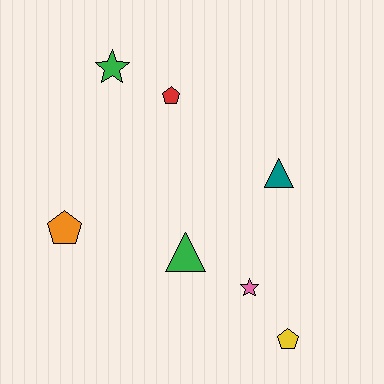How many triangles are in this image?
There are 2 triangles.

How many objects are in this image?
There are 7 objects.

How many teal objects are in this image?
There is 1 teal object.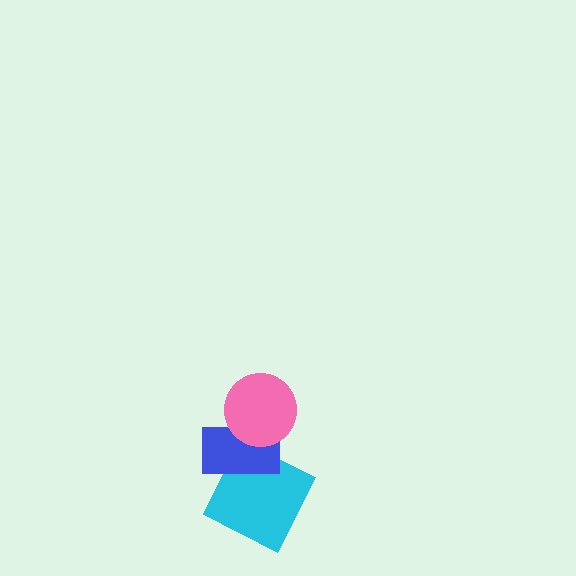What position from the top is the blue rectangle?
The blue rectangle is 2nd from the top.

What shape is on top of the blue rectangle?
The pink circle is on top of the blue rectangle.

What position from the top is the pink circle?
The pink circle is 1st from the top.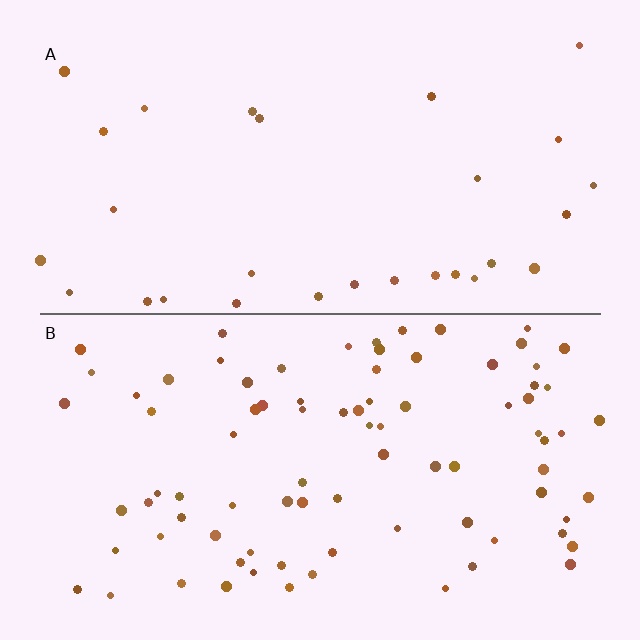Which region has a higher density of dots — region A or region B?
B (the bottom).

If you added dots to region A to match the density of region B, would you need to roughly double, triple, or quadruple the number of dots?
Approximately triple.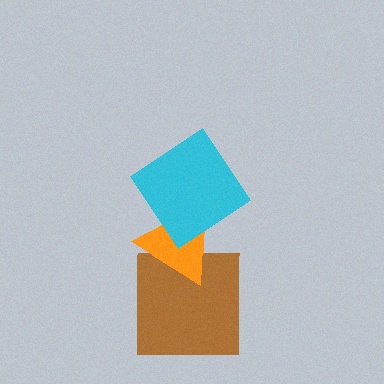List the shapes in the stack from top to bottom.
From top to bottom: the cyan diamond, the orange triangle, the brown square.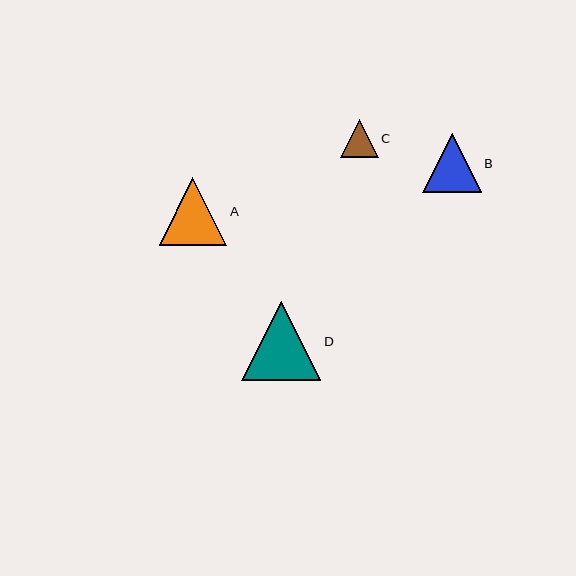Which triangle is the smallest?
Triangle C is the smallest with a size of approximately 38 pixels.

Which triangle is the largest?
Triangle D is the largest with a size of approximately 79 pixels.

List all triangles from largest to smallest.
From largest to smallest: D, A, B, C.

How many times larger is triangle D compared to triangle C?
Triangle D is approximately 2.1 times the size of triangle C.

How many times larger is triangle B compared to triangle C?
Triangle B is approximately 1.6 times the size of triangle C.